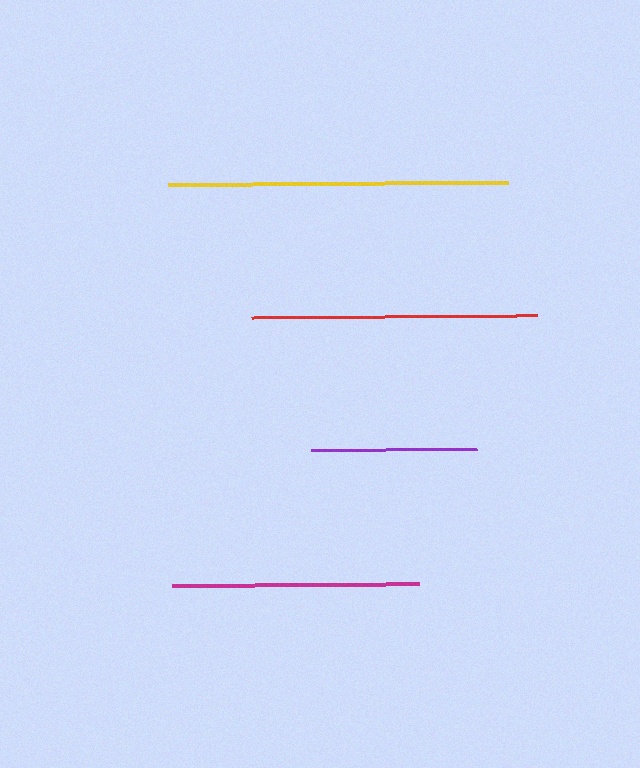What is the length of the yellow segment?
The yellow segment is approximately 340 pixels long.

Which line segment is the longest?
The yellow line is the longest at approximately 340 pixels.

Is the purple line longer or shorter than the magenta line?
The magenta line is longer than the purple line.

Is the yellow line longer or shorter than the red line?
The yellow line is longer than the red line.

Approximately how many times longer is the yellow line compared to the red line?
The yellow line is approximately 1.2 times the length of the red line.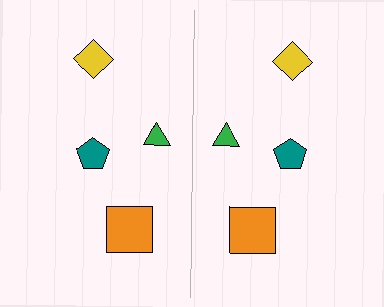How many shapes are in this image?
There are 8 shapes in this image.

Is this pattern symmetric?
Yes, this pattern has bilateral (reflection) symmetry.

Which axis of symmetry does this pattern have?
The pattern has a vertical axis of symmetry running through the center of the image.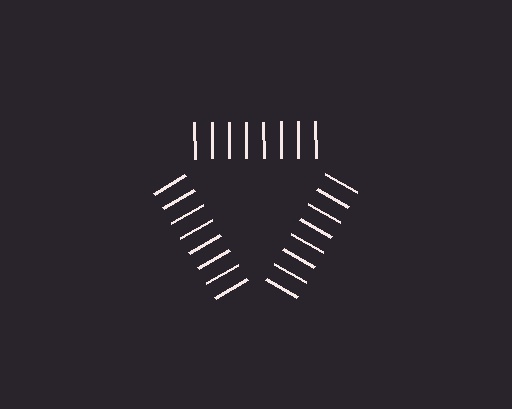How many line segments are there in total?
24 — 8 along each of the 3 edges.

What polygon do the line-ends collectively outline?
An illusory triangle — the line segments terminate on its edges but no continuous stroke is drawn.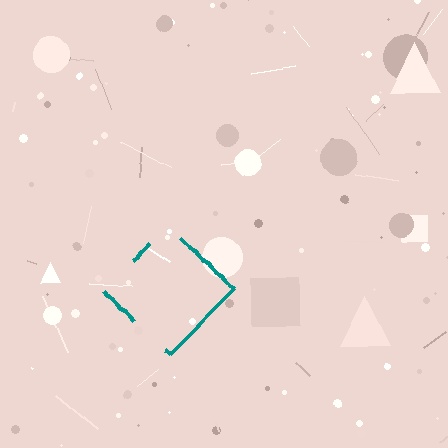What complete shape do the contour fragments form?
The contour fragments form a diamond.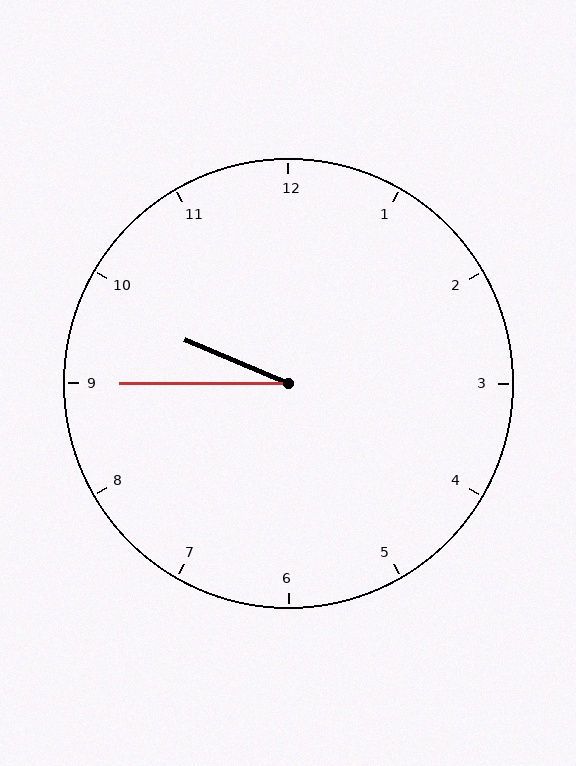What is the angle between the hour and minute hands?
Approximately 22 degrees.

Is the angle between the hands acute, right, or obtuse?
It is acute.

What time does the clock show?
9:45.